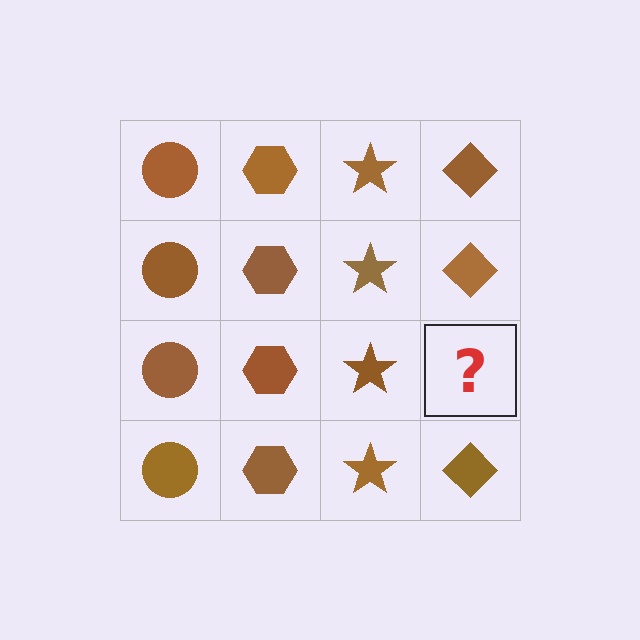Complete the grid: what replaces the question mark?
The question mark should be replaced with a brown diamond.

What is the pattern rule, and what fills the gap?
The rule is that each column has a consistent shape. The gap should be filled with a brown diamond.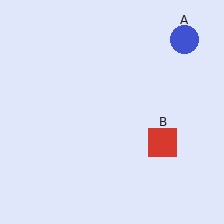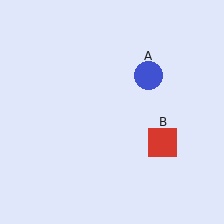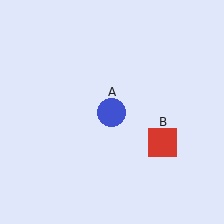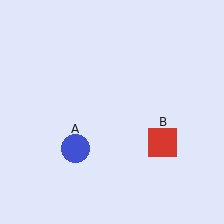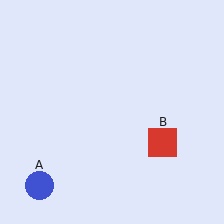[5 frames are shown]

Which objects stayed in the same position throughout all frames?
Red square (object B) remained stationary.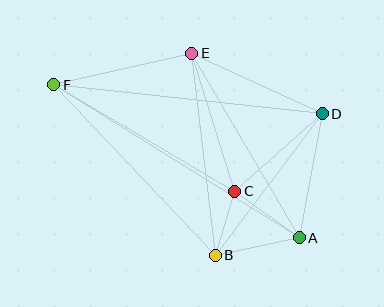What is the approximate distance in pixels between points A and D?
The distance between A and D is approximately 126 pixels.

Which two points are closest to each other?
Points B and C are closest to each other.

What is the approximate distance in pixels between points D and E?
The distance between D and E is approximately 144 pixels.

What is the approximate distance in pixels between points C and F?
The distance between C and F is approximately 210 pixels.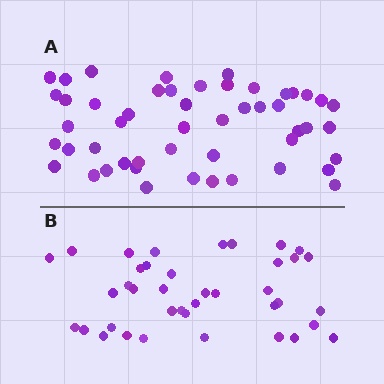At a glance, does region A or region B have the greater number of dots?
Region A (the top region) has more dots.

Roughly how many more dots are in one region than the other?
Region A has roughly 12 or so more dots than region B.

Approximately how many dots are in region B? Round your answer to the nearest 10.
About 40 dots. (The exact count is 39, which rounds to 40.)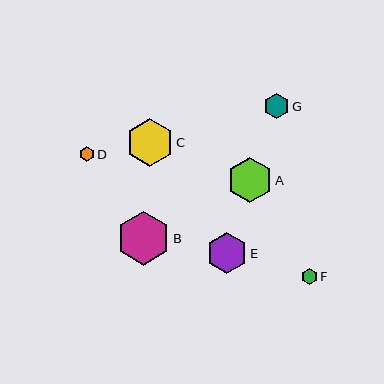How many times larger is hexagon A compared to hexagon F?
Hexagon A is approximately 2.9 times the size of hexagon F.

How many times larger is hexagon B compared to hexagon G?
Hexagon B is approximately 2.1 times the size of hexagon G.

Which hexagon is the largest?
Hexagon B is the largest with a size of approximately 54 pixels.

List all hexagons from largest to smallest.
From largest to smallest: B, C, A, E, G, F, D.